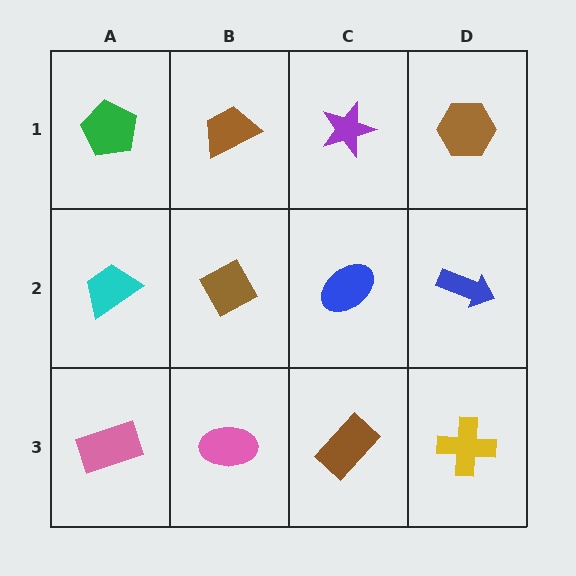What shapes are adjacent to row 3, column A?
A cyan trapezoid (row 2, column A), a pink ellipse (row 3, column B).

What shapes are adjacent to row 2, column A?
A green pentagon (row 1, column A), a pink rectangle (row 3, column A), a brown diamond (row 2, column B).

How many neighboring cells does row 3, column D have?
2.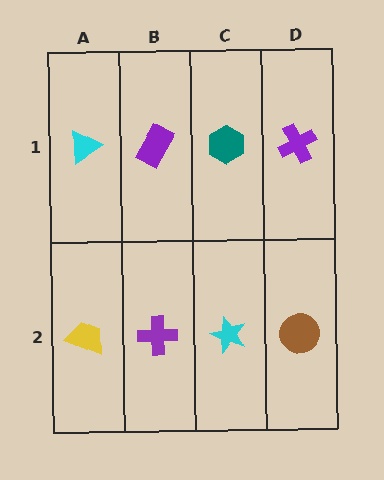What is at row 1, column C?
A teal hexagon.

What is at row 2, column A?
A yellow trapezoid.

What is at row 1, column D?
A purple cross.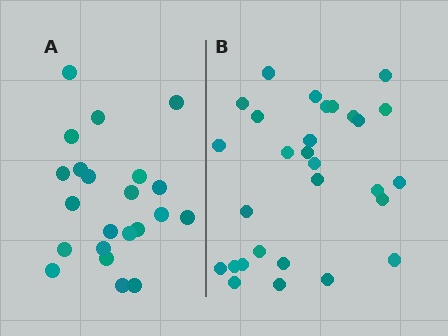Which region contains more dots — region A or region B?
Region B (the right region) has more dots.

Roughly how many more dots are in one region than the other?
Region B has roughly 8 or so more dots than region A.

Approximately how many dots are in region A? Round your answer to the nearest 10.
About 20 dots. (The exact count is 22, which rounds to 20.)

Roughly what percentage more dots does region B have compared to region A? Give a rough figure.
About 30% more.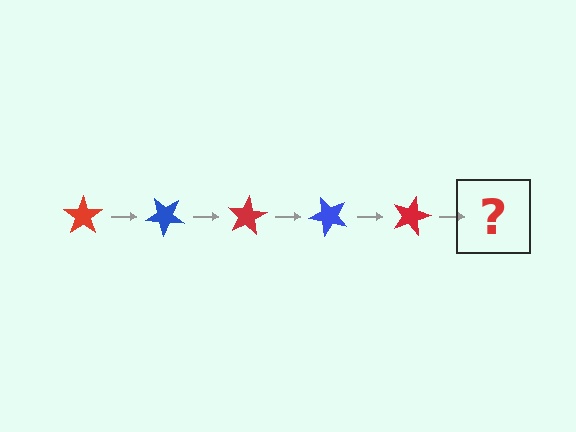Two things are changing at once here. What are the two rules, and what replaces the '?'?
The two rules are that it rotates 40 degrees each step and the color cycles through red and blue. The '?' should be a blue star, rotated 200 degrees from the start.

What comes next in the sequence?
The next element should be a blue star, rotated 200 degrees from the start.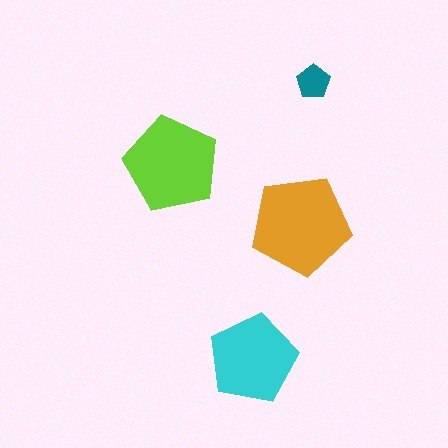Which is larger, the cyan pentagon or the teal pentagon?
The cyan one.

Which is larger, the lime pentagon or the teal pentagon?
The lime one.